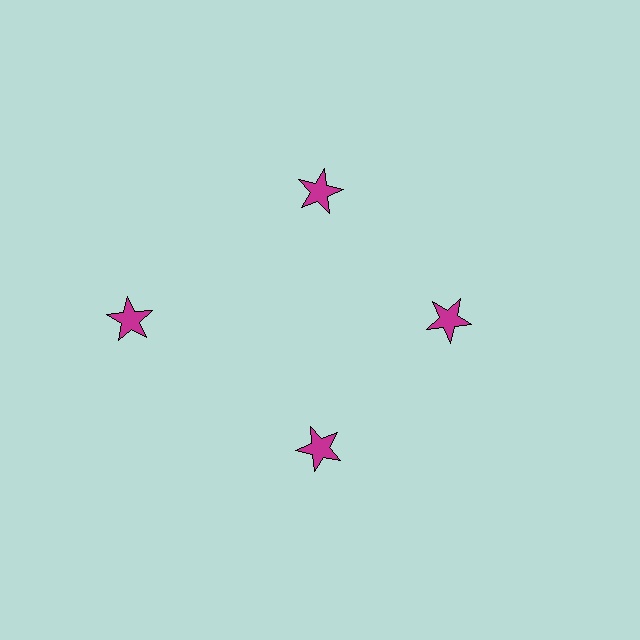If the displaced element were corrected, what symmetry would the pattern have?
It would have 4-fold rotational symmetry — the pattern would map onto itself every 90 degrees.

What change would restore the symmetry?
The symmetry would be restored by moving it inward, back onto the ring so that all 4 stars sit at equal angles and equal distance from the center.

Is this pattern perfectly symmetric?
No. The 4 magenta stars are arranged in a ring, but one element near the 9 o'clock position is pushed outward from the center, breaking the 4-fold rotational symmetry.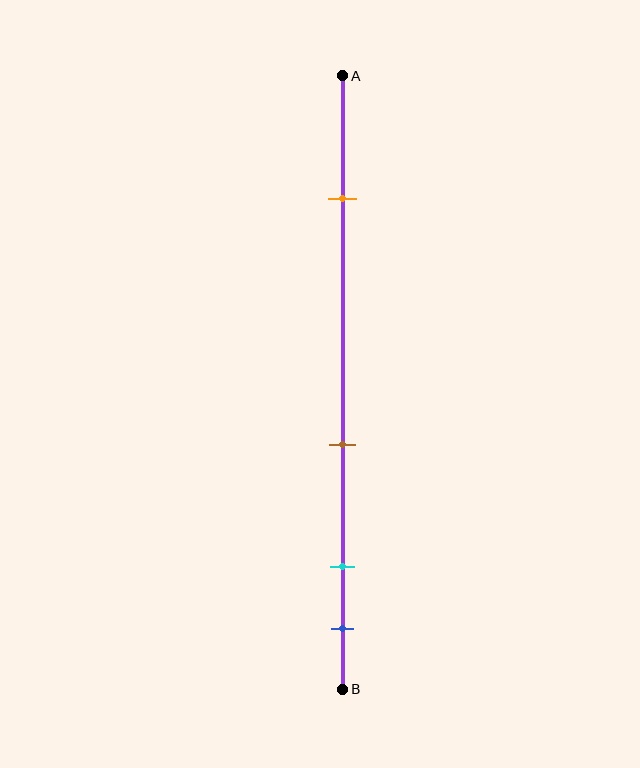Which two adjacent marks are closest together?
The cyan and blue marks are the closest adjacent pair.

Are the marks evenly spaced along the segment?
No, the marks are not evenly spaced.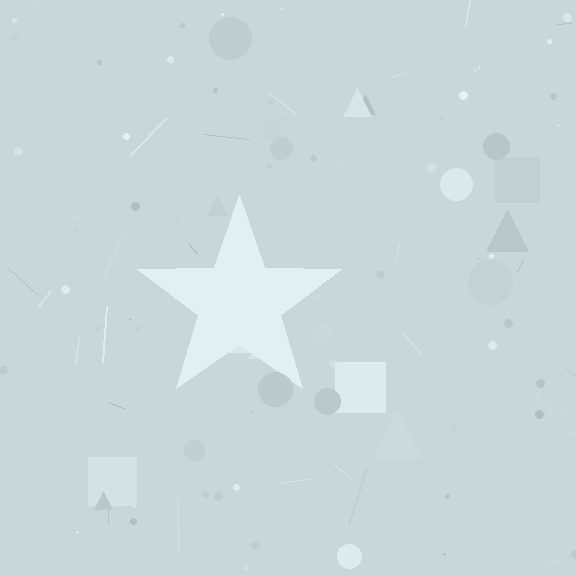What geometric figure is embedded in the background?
A star is embedded in the background.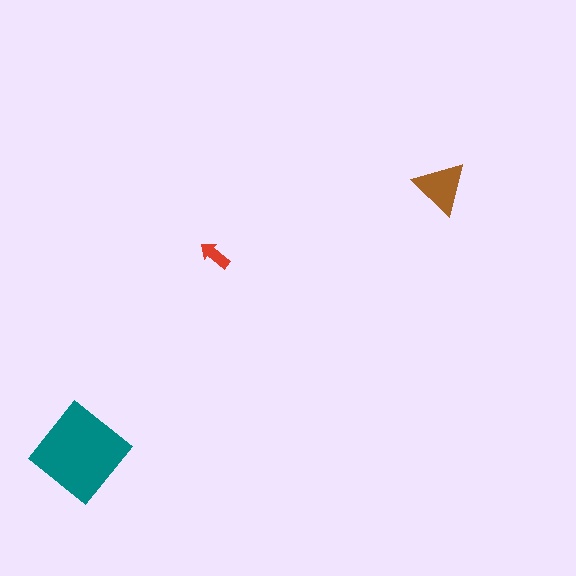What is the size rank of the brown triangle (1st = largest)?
2nd.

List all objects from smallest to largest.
The red arrow, the brown triangle, the teal diamond.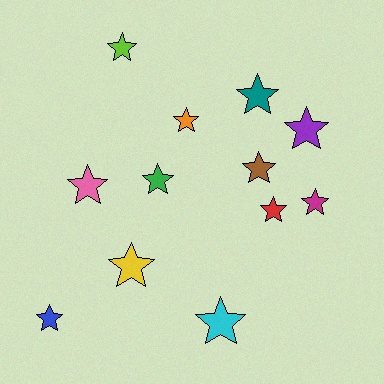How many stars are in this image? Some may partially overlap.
There are 12 stars.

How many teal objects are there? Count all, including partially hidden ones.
There is 1 teal object.